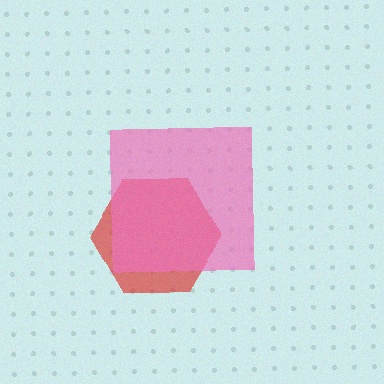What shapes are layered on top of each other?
The layered shapes are: a red hexagon, a pink square.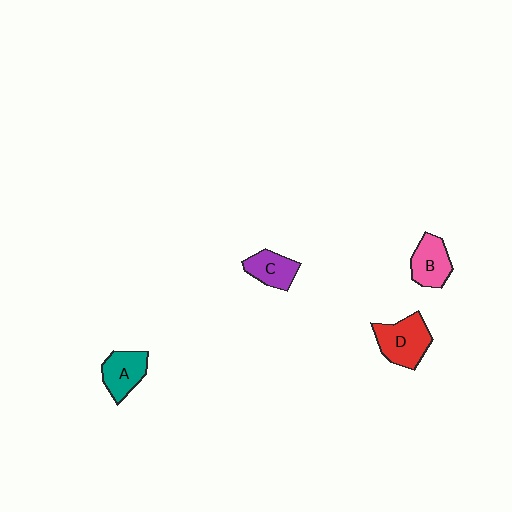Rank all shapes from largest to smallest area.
From largest to smallest: D (red), A (teal), B (pink), C (purple).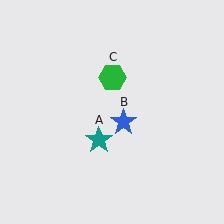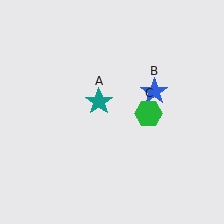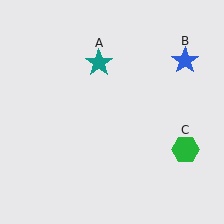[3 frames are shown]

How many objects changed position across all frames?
3 objects changed position: teal star (object A), blue star (object B), green hexagon (object C).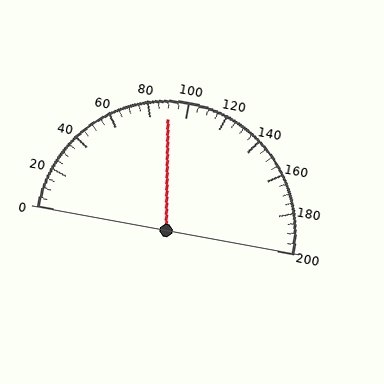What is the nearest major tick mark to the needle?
The nearest major tick mark is 80.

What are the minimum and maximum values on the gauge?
The gauge ranges from 0 to 200.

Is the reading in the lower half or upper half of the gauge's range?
The reading is in the lower half of the range (0 to 200).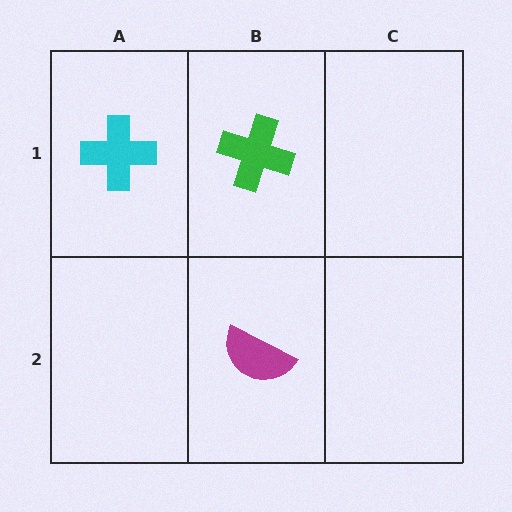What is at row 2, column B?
A magenta semicircle.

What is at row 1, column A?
A cyan cross.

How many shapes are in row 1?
2 shapes.